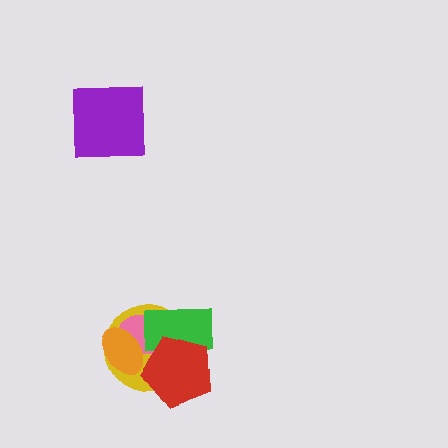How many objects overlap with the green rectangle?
3 objects overlap with the green rectangle.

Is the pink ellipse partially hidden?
Yes, it is partially covered by another shape.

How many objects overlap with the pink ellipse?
4 objects overlap with the pink ellipse.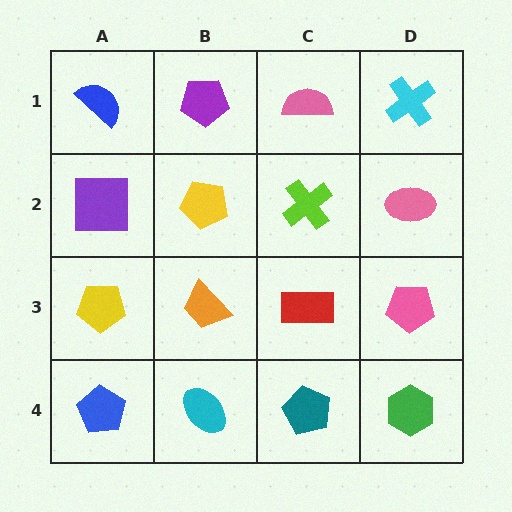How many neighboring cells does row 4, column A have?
2.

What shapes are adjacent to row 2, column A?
A blue semicircle (row 1, column A), a yellow pentagon (row 3, column A), a yellow pentagon (row 2, column B).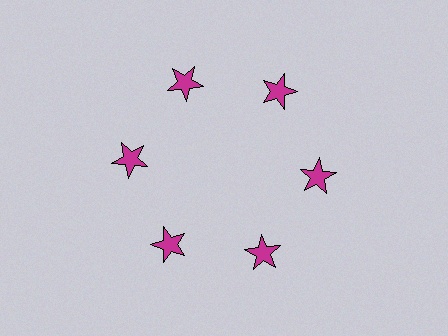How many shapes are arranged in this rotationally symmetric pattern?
There are 6 shapes, arranged in 6 groups of 1.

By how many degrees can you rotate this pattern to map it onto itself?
The pattern maps onto itself every 60 degrees of rotation.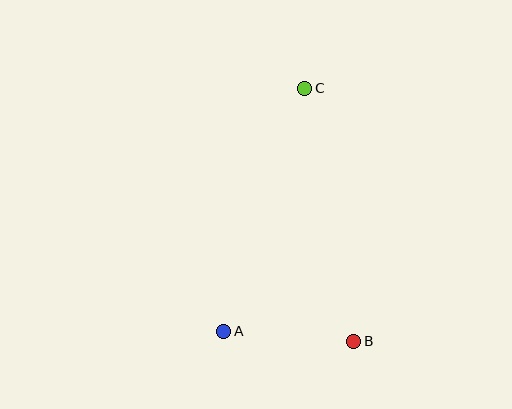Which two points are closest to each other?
Points A and B are closest to each other.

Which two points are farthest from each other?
Points B and C are farthest from each other.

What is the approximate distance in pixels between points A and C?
The distance between A and C is approximately 257 pixels.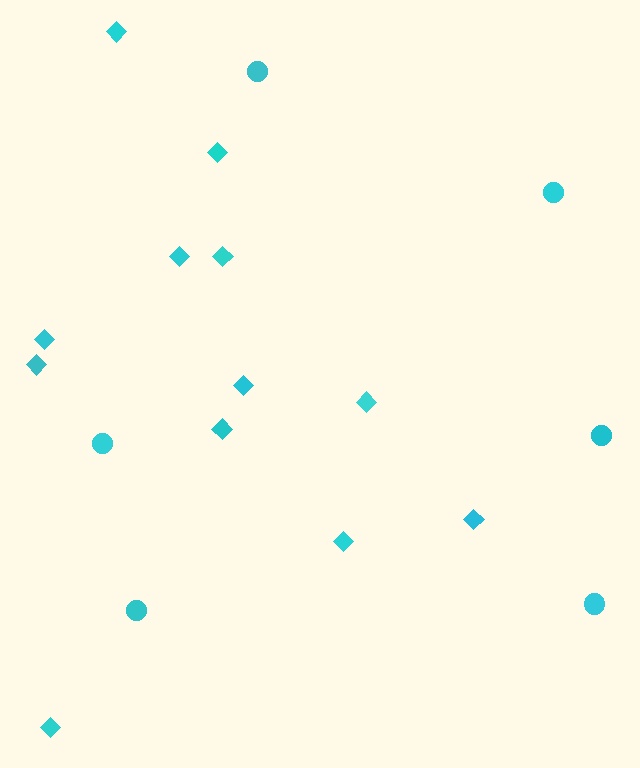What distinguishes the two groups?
There are 2 groups: one group of circles (6) and one group of diamonds (12).